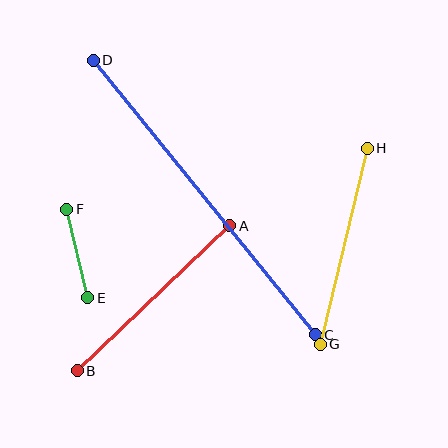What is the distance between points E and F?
The distance is approximately 91 pixels.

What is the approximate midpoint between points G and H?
The midpoint is at approximately (344, 246) pixels.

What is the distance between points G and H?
The distance is approximately 202 pixels.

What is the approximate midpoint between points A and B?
The midpoint is at approximately (153, 298) pixels.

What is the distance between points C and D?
The distance is approximately 353 pixels.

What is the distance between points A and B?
The distance is approximately 210 pixels.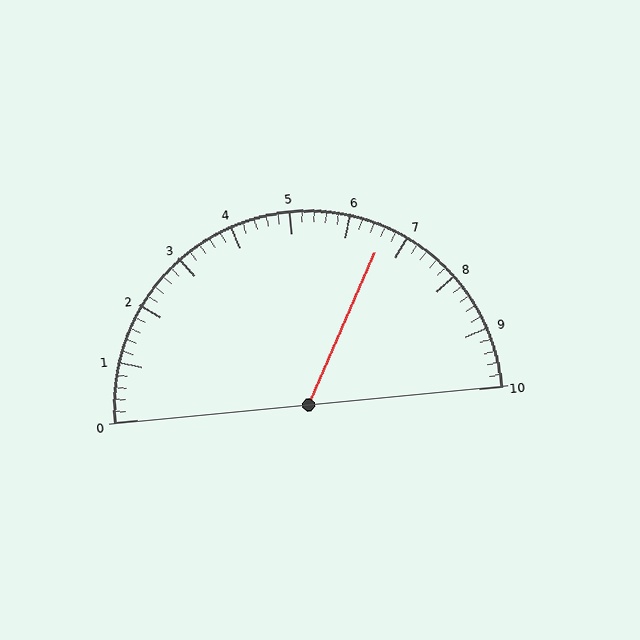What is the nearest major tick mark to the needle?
The nearest major tick mark is 7.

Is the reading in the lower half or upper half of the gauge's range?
The reading is in the upper half of the range (0 to 10).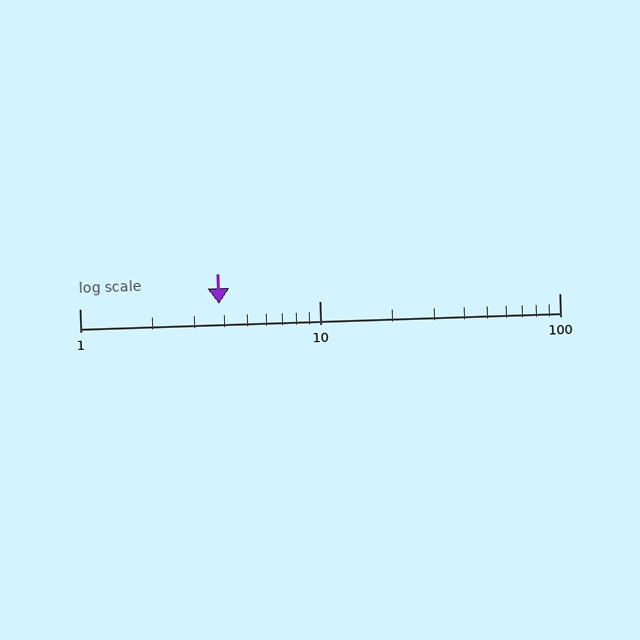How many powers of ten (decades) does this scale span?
The scale spans 2 decades, from 1 to 100.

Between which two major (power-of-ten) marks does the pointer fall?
The pointer is between 1 and 10.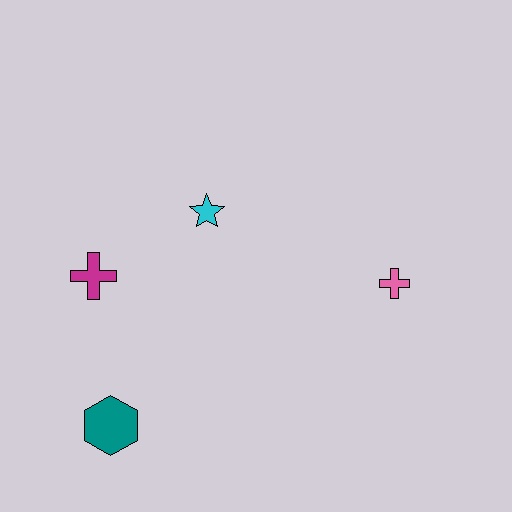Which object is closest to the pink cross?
The cyan star is closest to the pink cross.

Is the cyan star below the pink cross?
No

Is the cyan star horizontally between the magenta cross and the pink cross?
Yes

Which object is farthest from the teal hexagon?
The pink cross is farthest from the teal hexagon.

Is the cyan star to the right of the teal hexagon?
Yes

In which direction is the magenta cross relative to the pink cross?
The magenta cross is to the left of the pink cross.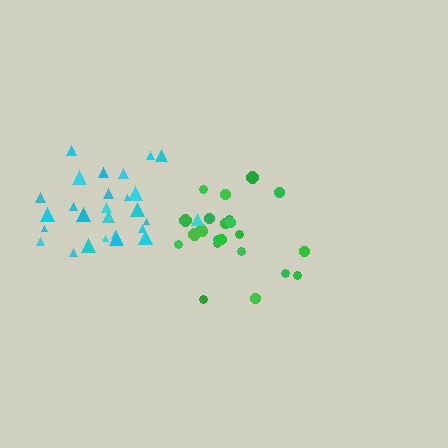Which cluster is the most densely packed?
Cyan.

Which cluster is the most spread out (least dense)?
Green.